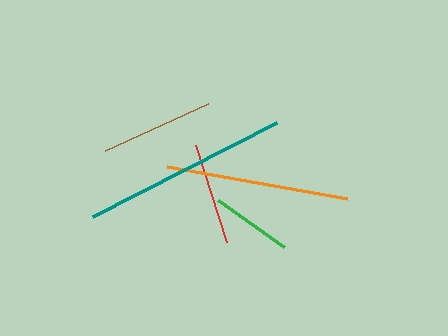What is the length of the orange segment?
The orange segment is approximately 183 pixels long.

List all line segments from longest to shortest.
From longest to shortest: teal, orange, brown, red, green.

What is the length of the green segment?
The green segment is approximately 81 pixels long.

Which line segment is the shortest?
The green line is the shortest at approximately 81 pixels.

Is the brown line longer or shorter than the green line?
The brown line is longer than the green line.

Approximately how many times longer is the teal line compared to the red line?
The teal line is approximately 2.0 times the length of the red line.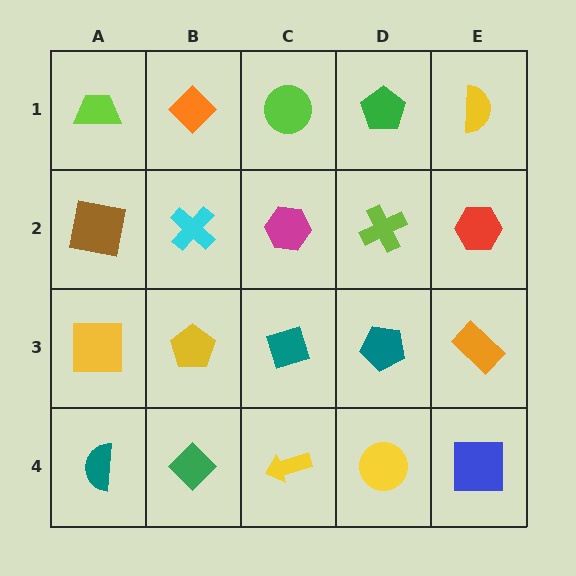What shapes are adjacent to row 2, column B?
An orange diamond (row 1, column B), a yellow pentagon (row 3, column B), a brown square (row 2, column A), a magenta hexagon (row 2, column C).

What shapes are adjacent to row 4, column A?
A yellow square (row 3, column A), a green diamond (row 4, column B).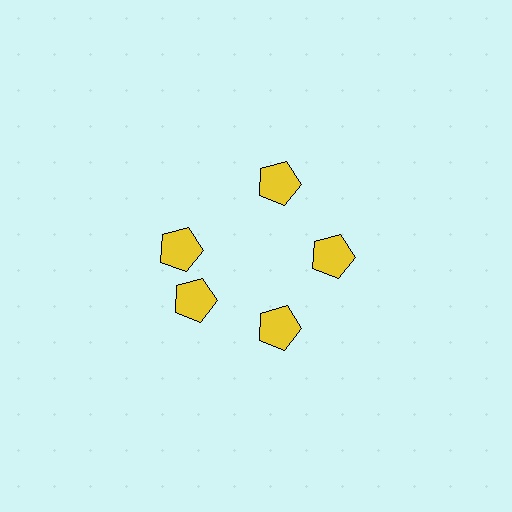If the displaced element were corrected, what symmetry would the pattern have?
It would have 5-fold rotational symmetry — the pattern would map onto itself every 72 degrees.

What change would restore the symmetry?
The symmetry would be restored by rotating it back into even spacing with its neighbors so that all 5 pentagons sit at equal angles and equal distance from the center.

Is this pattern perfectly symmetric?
No. The 5 yellow pentagons are arranged in a ring, but one element near the 10 o'clock position is rotated out of alignment along the ring, breaking the 5-fold rotational symmetry.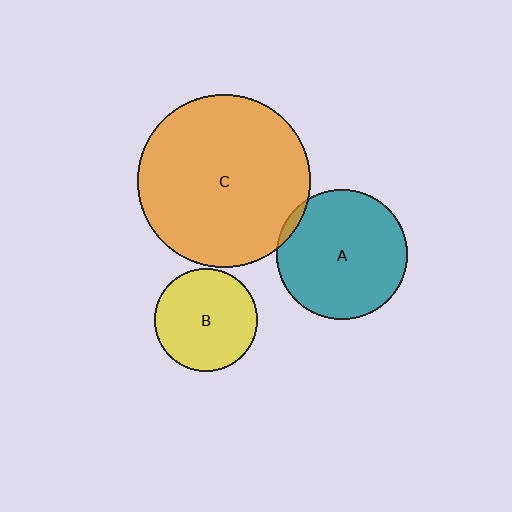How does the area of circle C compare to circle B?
Approximately 2.8 times.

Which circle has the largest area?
Circle C (orange).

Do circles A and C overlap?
Yes.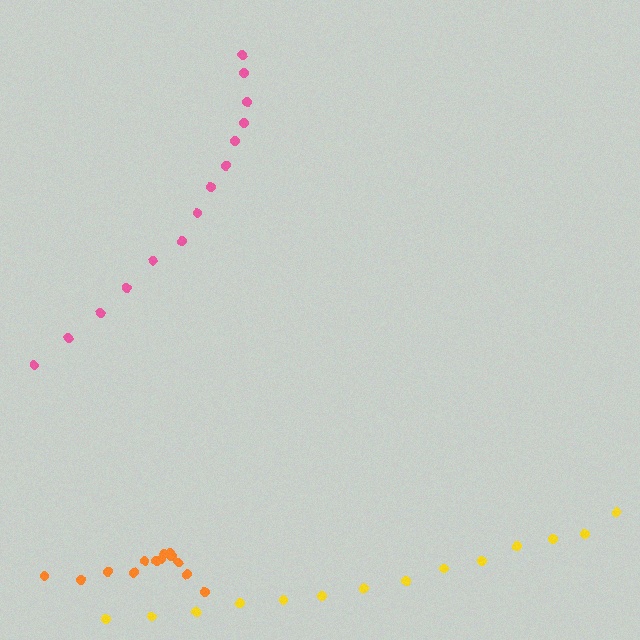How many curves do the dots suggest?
There are 3 distinct paths.